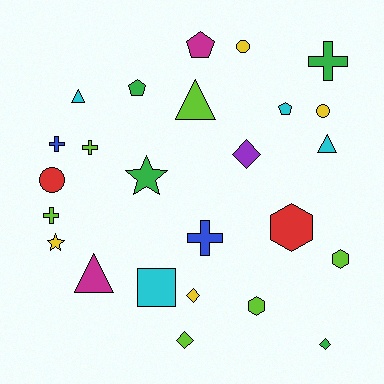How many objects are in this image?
There are 25 objects.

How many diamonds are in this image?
There are 4 diamonds.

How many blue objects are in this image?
There are 2 blue objects.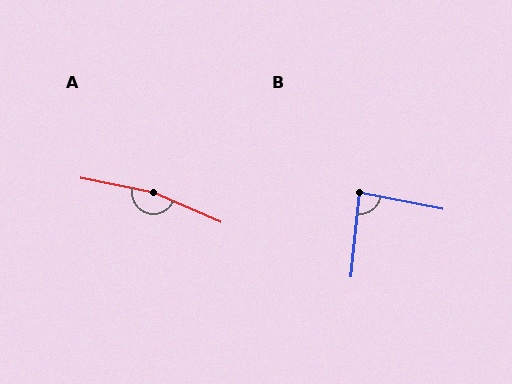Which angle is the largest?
A, at approximately 168 degrees.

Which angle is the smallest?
B, at approximately 84 degrees.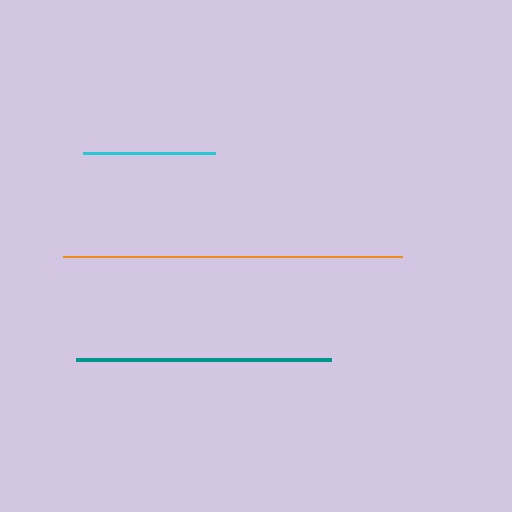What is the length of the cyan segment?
The cyan segment is approximately 131 pixels long.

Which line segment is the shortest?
The cyan line is the shortest at approximately 131 pixels.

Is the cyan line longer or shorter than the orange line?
The orange line is longer than the cyan line.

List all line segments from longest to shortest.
From longest to shortest: orange, teal, cyan.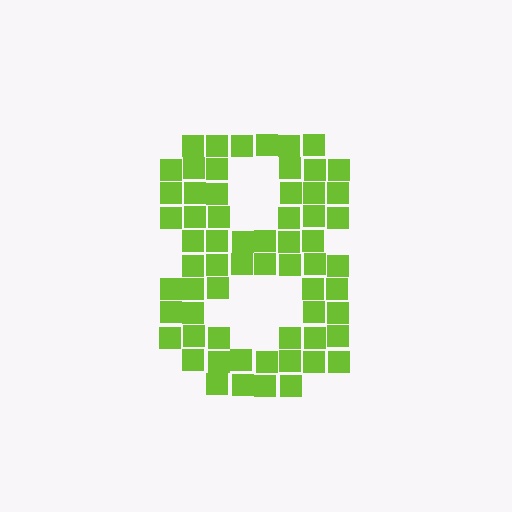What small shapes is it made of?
It is made of small squares.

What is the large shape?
The large shape is the digit 8.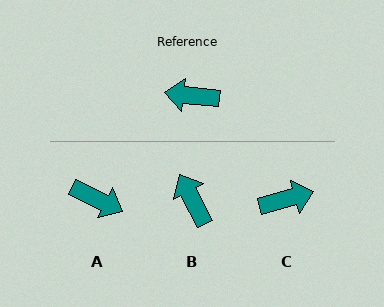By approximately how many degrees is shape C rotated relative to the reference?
Approximately 159 degrees clockwise.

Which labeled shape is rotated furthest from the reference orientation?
A, about 160 degrees away.